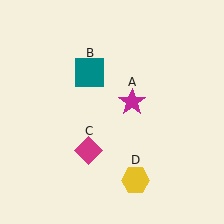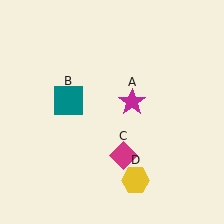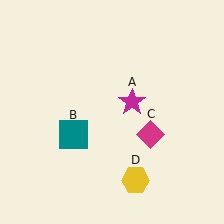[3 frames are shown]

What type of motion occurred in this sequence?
The teal square (object B), magenta diamond (object C) rotated counterclockwise around the center of the scene.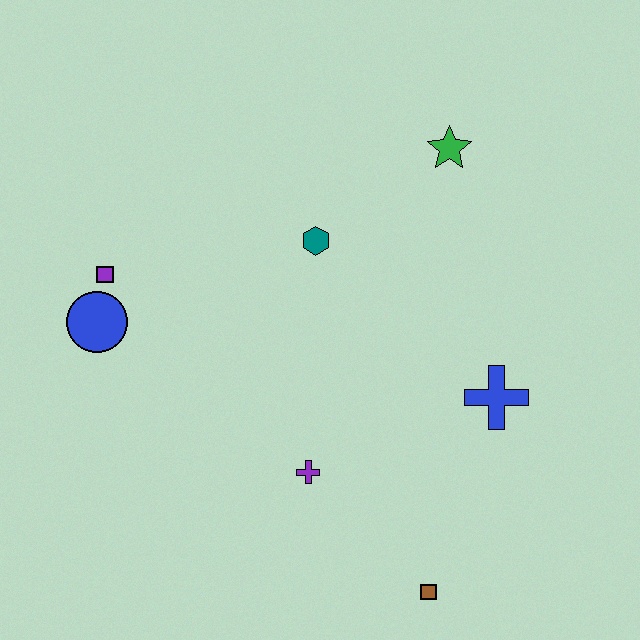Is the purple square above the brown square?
Yes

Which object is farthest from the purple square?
The brown square is farthest from the purple square.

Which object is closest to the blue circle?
The purple square is closest to the blue circle.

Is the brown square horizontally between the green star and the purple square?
Yes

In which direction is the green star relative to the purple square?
The green star is to the right of the purple square.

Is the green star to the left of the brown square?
No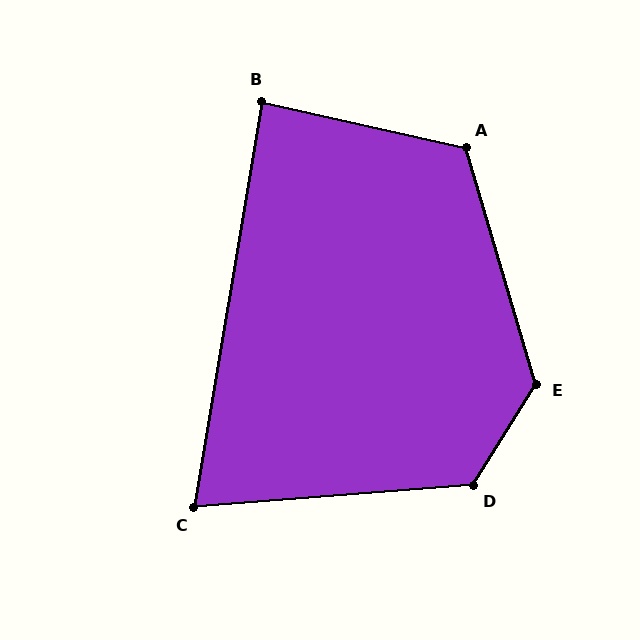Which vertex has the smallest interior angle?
C, at approximately 76 degrees.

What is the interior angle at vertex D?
Approximately 126 degrees (obtuse).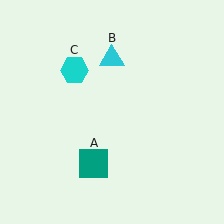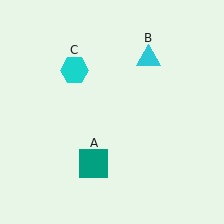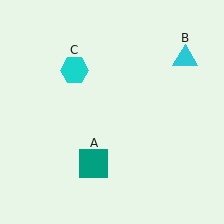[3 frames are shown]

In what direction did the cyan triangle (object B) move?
The cyan triangle (object B) moved right.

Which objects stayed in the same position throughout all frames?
Teal square (object A) and cyan hexagon (object C) remained stationary.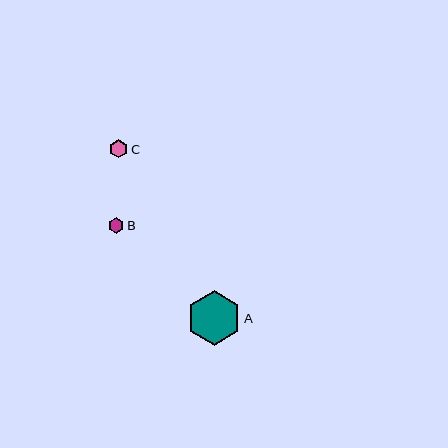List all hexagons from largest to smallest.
From largest to smallest: A, C, B.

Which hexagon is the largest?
Hexagon A is the largest with a size of approximately 55 pixels.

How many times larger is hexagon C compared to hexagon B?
Hexagon C is approximately 1.2 times the size of hexagon B.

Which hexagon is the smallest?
Hexagon B is the smallest with a size of approximately 16 pixels.